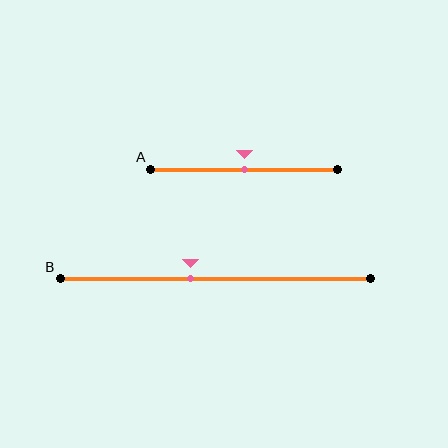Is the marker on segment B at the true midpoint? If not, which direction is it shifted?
No, the marker on segment B is shifted to the left by about 8% of the segment length.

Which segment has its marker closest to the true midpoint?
Segment A has its marker closest to the true midpoint.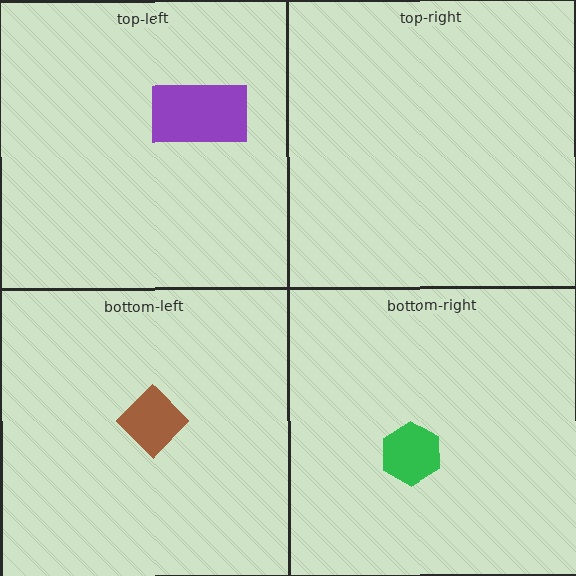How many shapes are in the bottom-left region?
1.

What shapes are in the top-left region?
The purple rectangle.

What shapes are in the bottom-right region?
The green hexagon.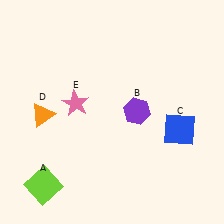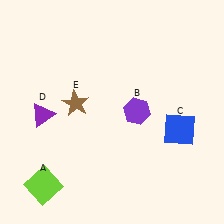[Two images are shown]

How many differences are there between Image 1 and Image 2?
There are 2 differences between the two images.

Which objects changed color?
D changed from orange to purple. E changed from pink to brown.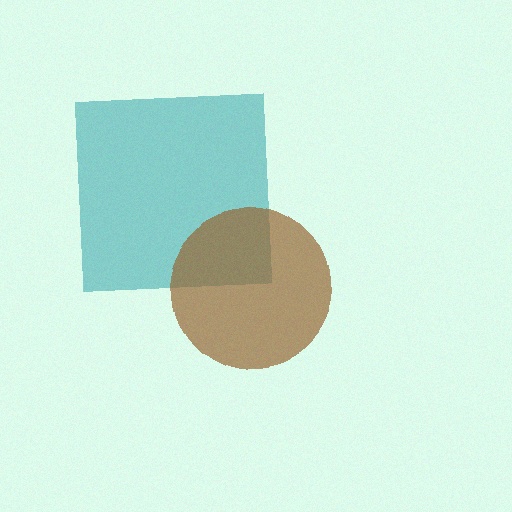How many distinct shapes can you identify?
There are 2 distinct shapes: a teal square, a brown circle.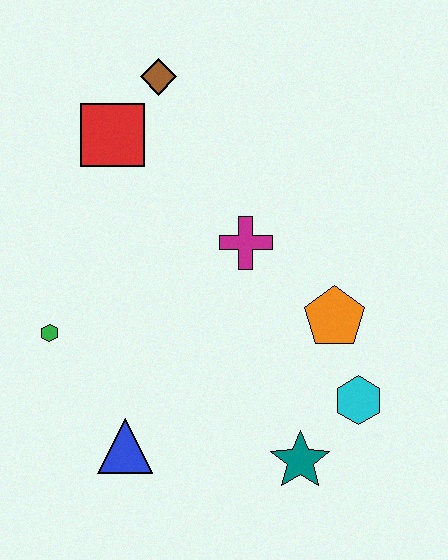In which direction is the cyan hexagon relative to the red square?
The cyan hexagon is below the red square.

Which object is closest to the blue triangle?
The green hexagon is closest to the blue triangle.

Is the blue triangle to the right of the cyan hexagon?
No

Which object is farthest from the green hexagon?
The cyan hexagon is farthest from the green hexagon.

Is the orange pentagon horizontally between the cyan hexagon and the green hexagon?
Yes